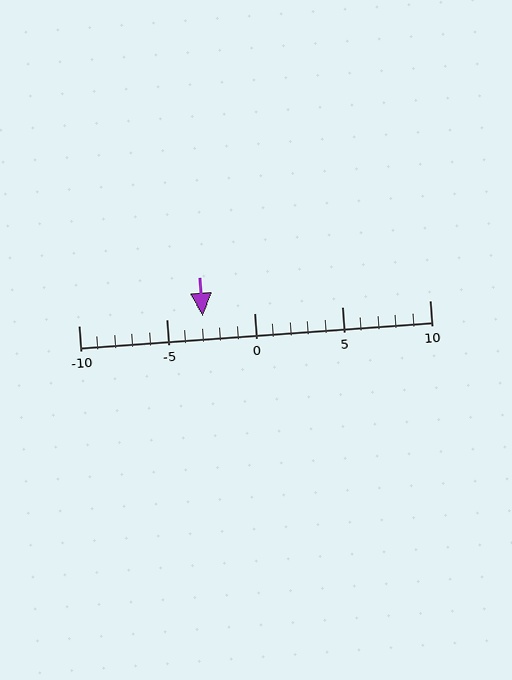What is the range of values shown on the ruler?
The ruler shows values from -10 to 10.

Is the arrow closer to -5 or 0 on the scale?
The arrow is closer to -5.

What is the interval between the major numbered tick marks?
The major tick marks are spaced 5 units apart.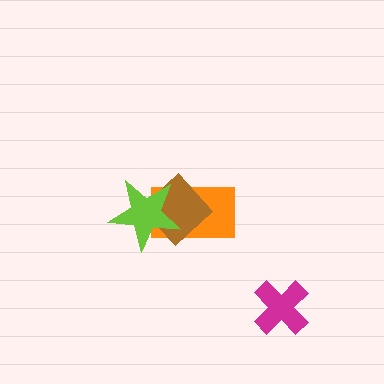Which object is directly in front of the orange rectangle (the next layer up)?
The brown diamond is directly in front of the orange rectangle.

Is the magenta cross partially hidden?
No, no other shape covers it.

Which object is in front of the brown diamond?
The lime star is in front of the brown diamond.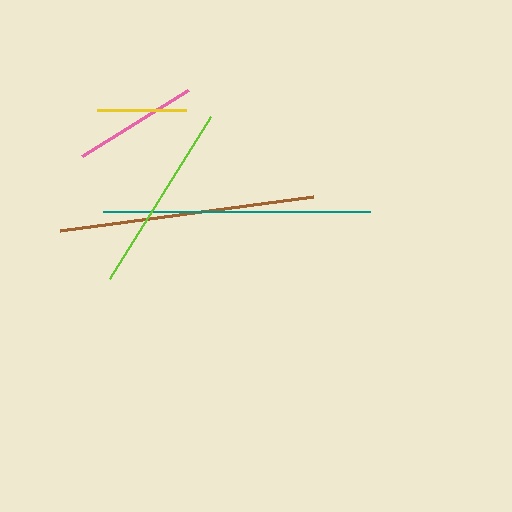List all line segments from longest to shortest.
From longest to shortest: teal, brown, lime, pink, yellow.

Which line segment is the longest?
The teal line is the longest at approximately 267 pixels.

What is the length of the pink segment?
The pink segment is approximately 124 pixels long.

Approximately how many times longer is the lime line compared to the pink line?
The lime line is approximately 1.5 times the length of the pink line.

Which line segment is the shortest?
The yellow line is the shortest at approximately 89 pixels.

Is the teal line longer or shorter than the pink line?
The teal line is longer than the pink line.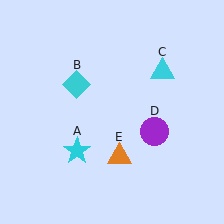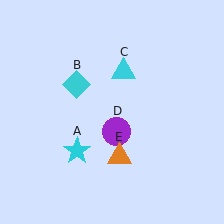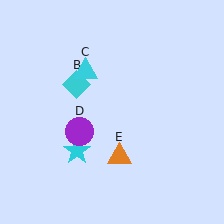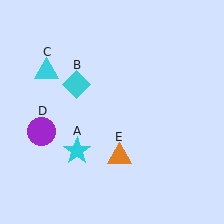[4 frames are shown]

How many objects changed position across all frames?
2 objects changed position: cyan triangle (object C), purple circle (object D).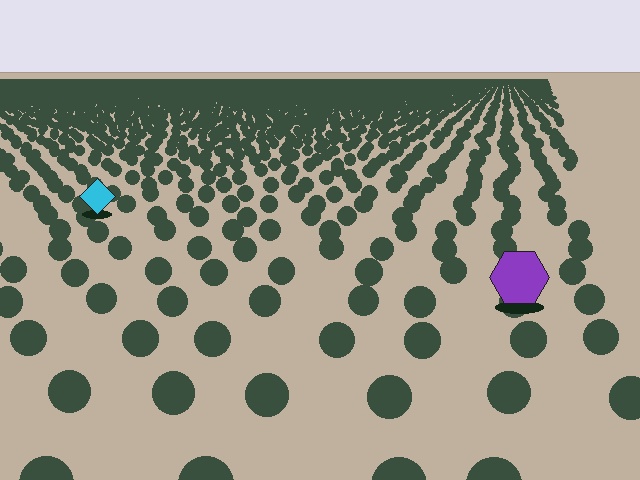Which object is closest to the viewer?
The purple hexagon is closest. The texture marks near it are larger and more spread out.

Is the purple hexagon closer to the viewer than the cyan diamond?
Yes. The purple hexagon is closer — you can tell from the texture gradient: the ground texture is coarser near it.